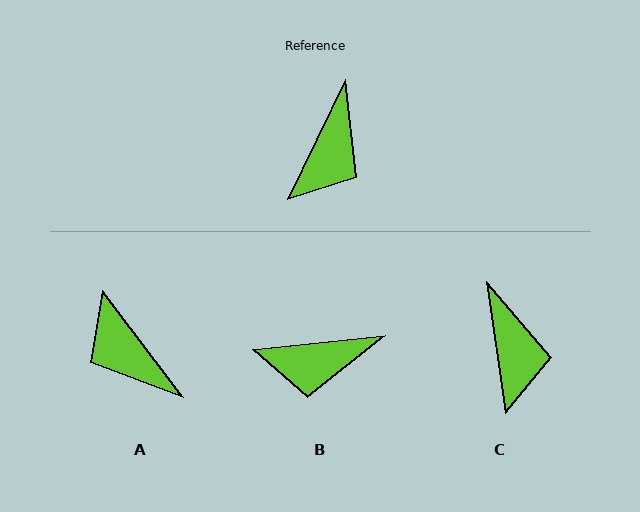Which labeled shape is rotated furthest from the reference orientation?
A, about 117 degrees away.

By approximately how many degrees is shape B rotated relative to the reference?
Approximately 58 degrees clockwise.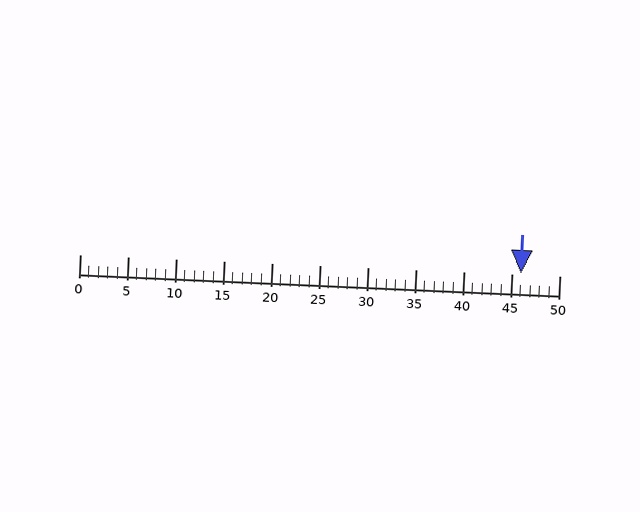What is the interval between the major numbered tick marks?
The major tick marks are spaced 5 units apart.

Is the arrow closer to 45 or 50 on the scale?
The arrow is closer to 45.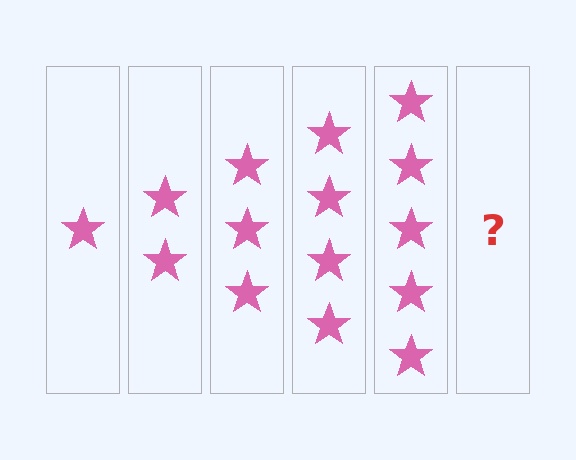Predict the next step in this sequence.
The next step is 6 stars.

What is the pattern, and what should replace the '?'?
The pattern is that each step adds one more star. The '?' should be 6 stars.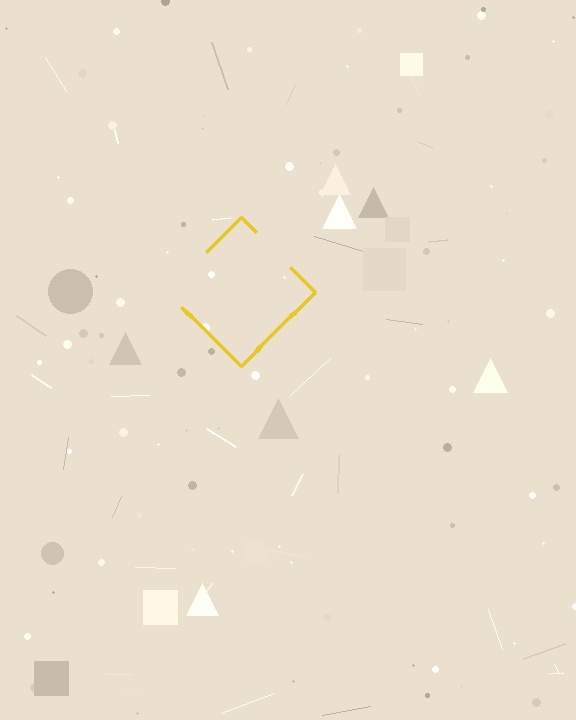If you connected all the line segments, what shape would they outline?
They would outline a diamond.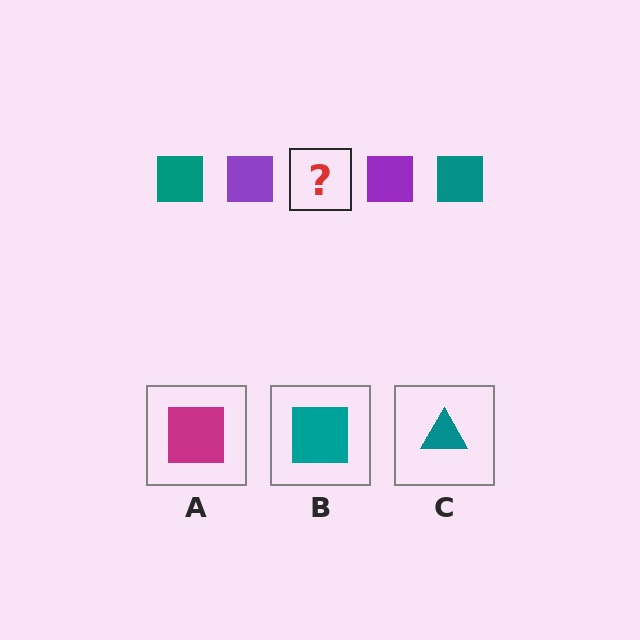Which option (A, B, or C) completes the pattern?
B.